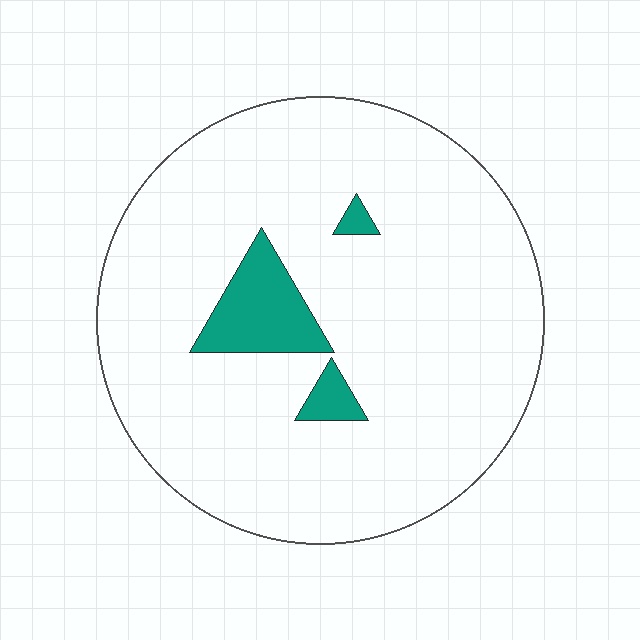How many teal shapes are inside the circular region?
3.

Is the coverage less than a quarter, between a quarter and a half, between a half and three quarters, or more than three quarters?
Less than a quarter.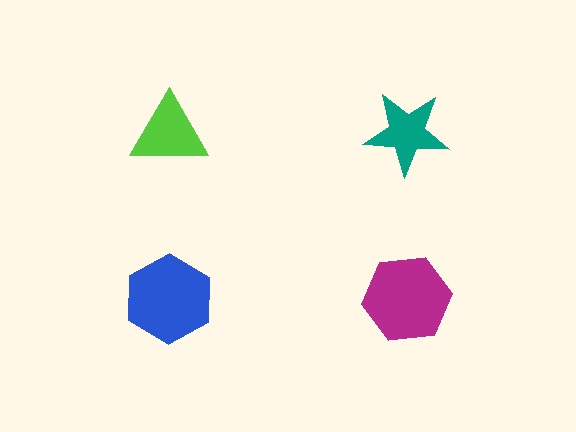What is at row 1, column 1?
A lime triangle.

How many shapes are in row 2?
2 shapes.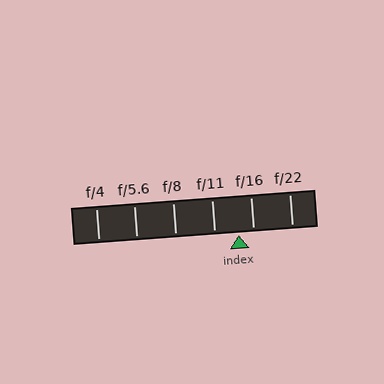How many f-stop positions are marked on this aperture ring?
There are 6 f-stop positions marked.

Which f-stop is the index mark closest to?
The index mark is closest to f/16.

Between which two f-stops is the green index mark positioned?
The index mark is between f/11 and f/16.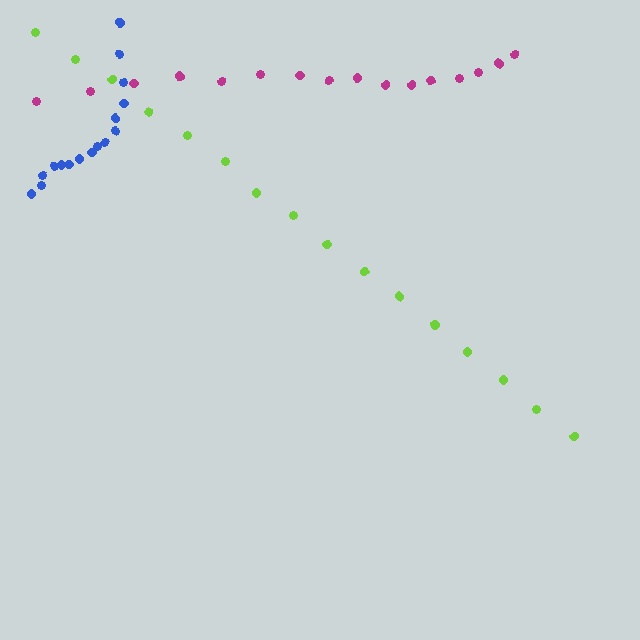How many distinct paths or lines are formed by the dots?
There are 3 distinct paths.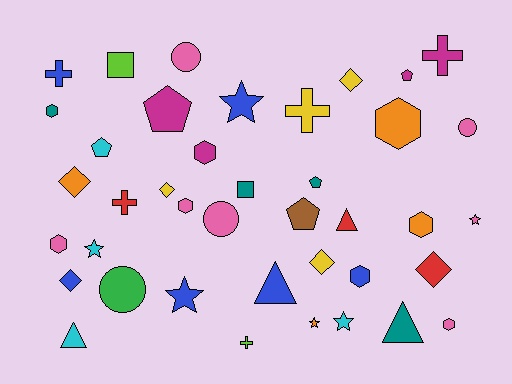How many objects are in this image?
There are 40 objects.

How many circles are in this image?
There are 4 circles.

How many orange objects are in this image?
There are 4 orange objects.